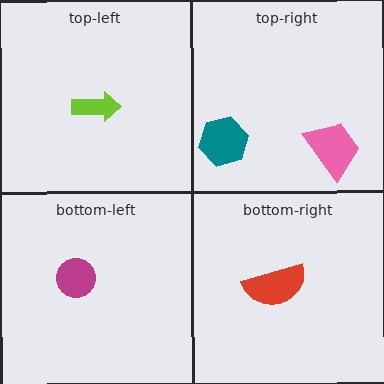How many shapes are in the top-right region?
2.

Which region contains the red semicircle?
The bottom-right region.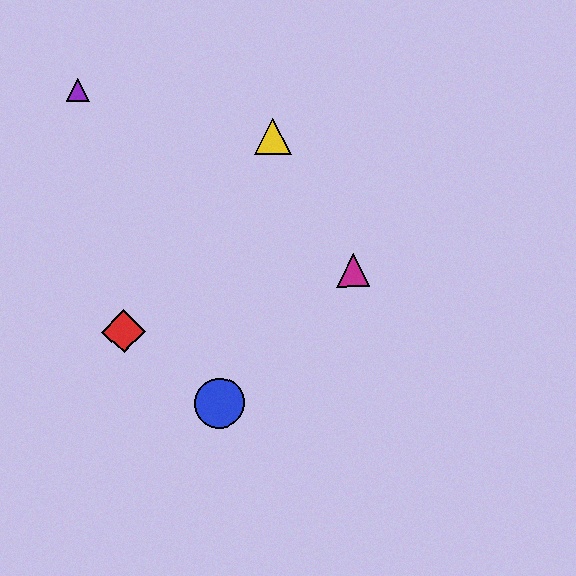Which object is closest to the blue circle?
The red diamond is closest to the blue circle.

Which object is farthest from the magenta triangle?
The purple triangle is farthest from the magenta triangle.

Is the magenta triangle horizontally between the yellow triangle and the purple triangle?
No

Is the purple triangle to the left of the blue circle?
Yes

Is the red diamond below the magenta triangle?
Yes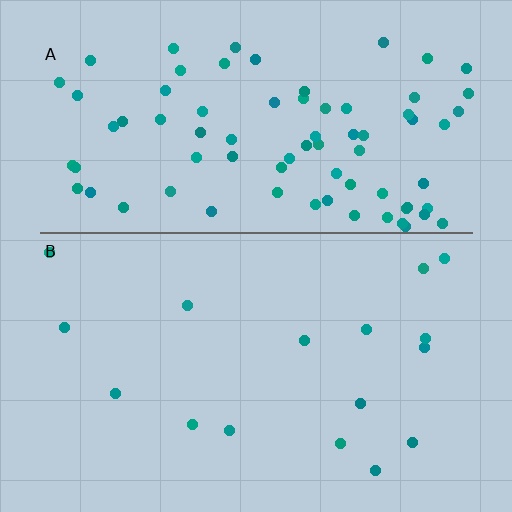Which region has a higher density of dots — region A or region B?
A (the top).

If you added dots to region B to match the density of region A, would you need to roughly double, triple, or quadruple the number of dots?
Approximately quadruple.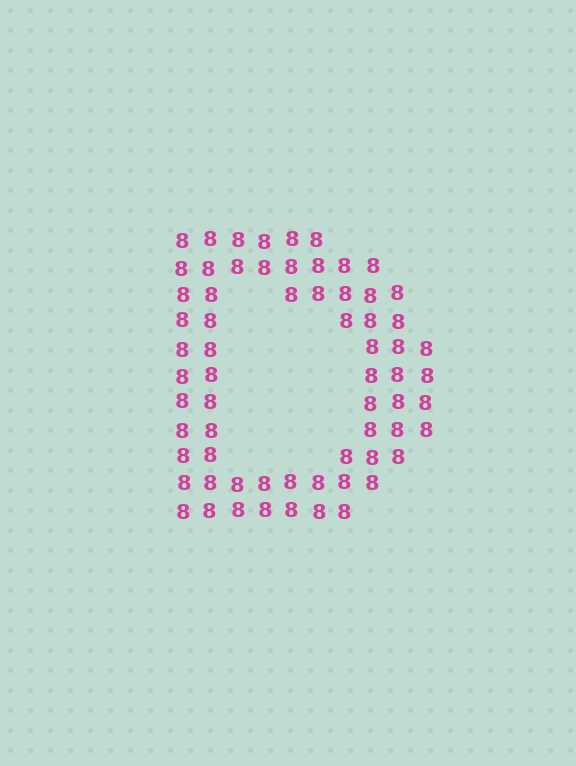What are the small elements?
The small elements are digit 8's.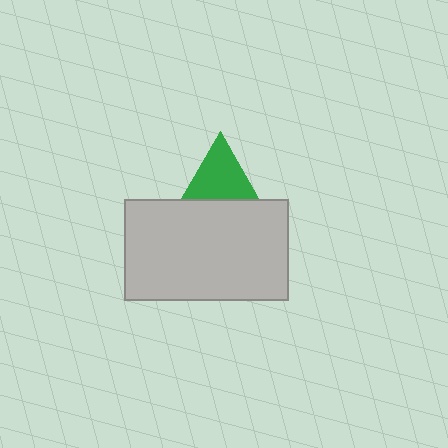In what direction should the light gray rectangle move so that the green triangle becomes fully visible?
The light gray rectangle should move down. That is the shortest direction to clear the overlap and leave the green triangle fully visible.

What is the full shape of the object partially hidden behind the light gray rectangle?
The partially hidden object is a green triangle.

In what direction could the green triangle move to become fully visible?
The green triangle could move up. That would shift it out from behind the light gray rectangle entirely.